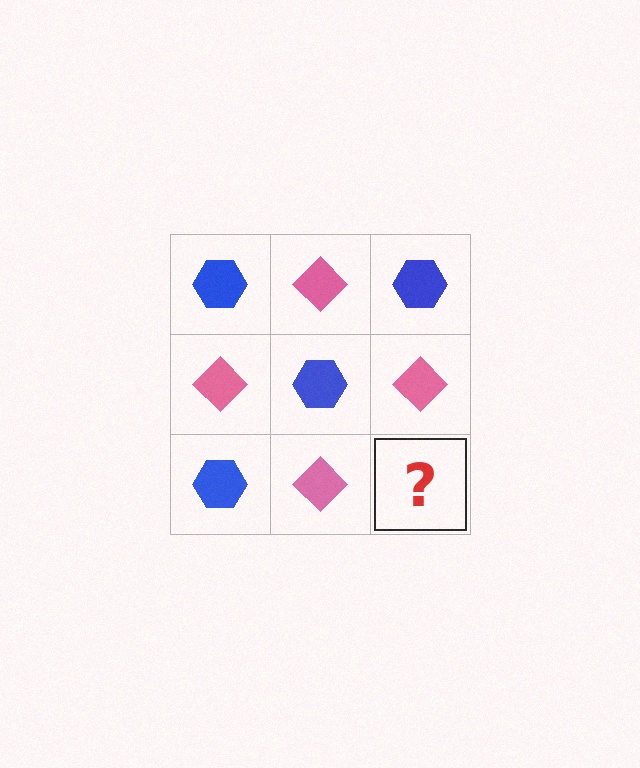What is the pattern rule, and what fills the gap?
The rule is that it alternates blue hexagon and pink diamond in a checkerboard pattern. The gap should be filled with a blue hexagon.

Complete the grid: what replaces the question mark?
The question mark should be replaced with a blue hexagon.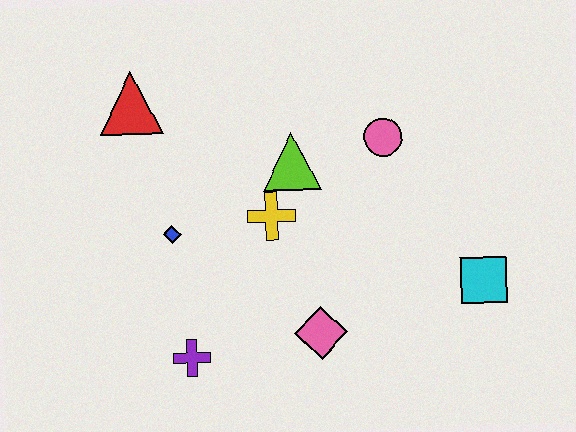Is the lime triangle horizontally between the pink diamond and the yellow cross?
Yes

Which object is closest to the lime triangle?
The yellow cross is closest to the lime triangle.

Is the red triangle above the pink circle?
Yes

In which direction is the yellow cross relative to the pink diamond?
The yellow cross is above the pink diamond.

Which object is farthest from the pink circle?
The purple cross is farthest from the pink circle.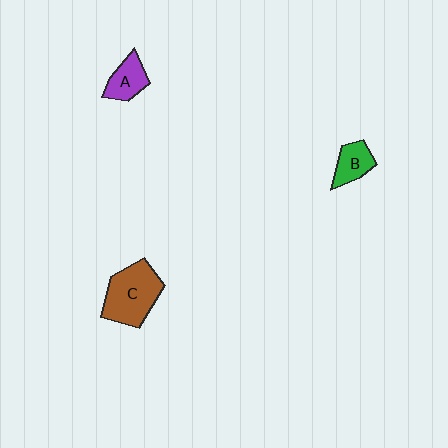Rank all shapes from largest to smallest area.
From largest to smallest: C (brown), A (purple), B (green).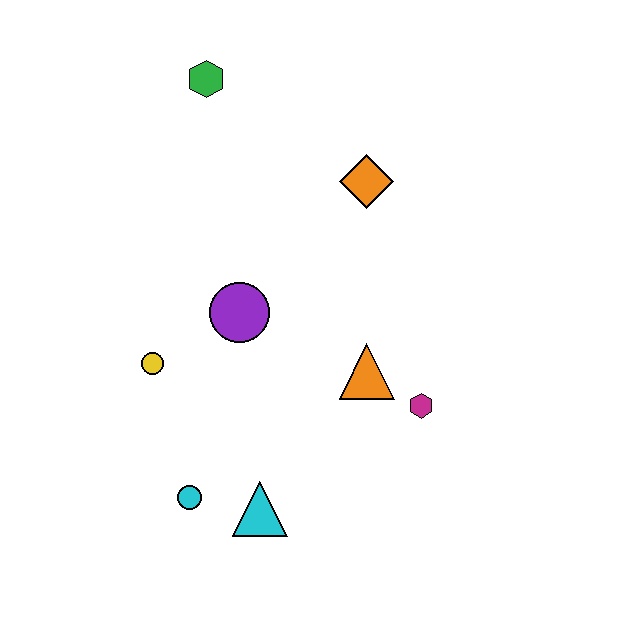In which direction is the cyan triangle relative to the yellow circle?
The cyan triangle is below the yellow circle.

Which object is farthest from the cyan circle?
The green hexagon is farthest from the cyan circle.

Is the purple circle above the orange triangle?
Yes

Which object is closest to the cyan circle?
The cyan triangle is closest to the cyan circle.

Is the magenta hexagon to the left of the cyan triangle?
No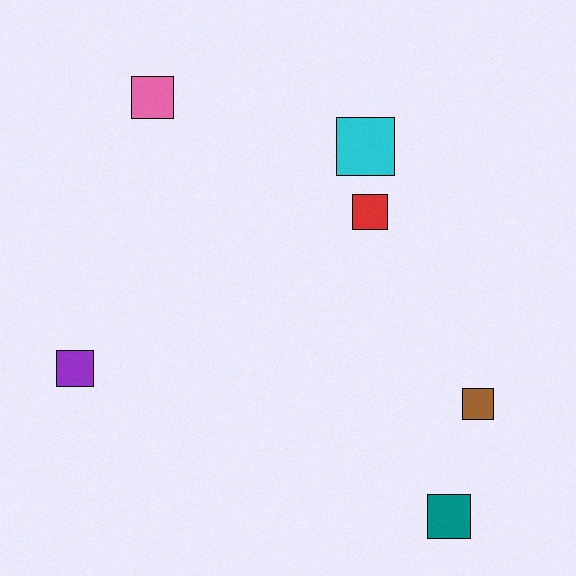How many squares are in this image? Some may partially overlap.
There are 6 squares.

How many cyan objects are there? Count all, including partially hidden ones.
There is 1 cyan object.